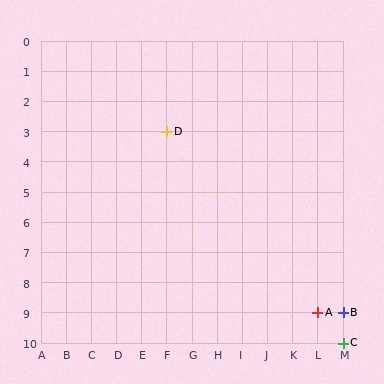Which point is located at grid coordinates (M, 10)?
Point C is at (M, 10).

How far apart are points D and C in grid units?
Points D and C are 7 columns and 7 rows apart (about 9.9 grid units diagonally).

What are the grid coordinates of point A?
Point A is at grid coordinates (L, 9).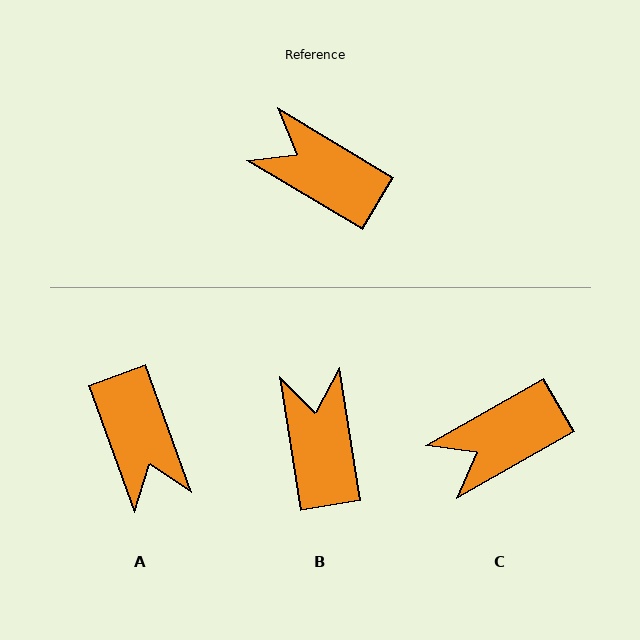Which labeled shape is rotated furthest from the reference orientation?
A, about 141 degrees away.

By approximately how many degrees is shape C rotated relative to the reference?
Approximately 60 degrees counter-clockwise.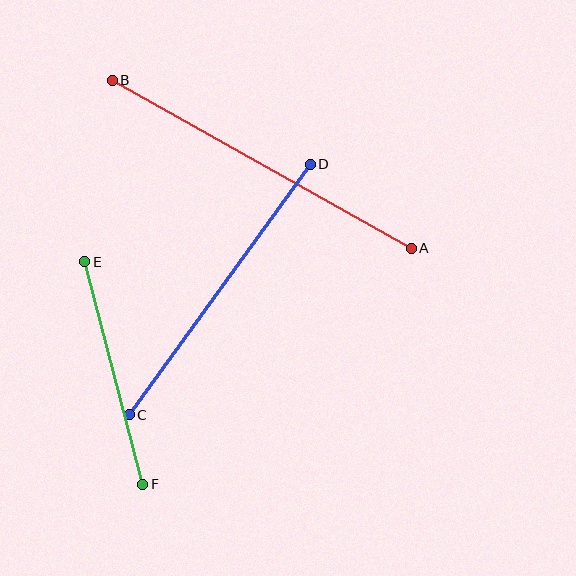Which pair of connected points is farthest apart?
Points A and B are farthest apart.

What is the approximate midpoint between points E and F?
The midpoint is at approximately (114, 373) pixels.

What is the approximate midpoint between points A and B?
The midpoint is at approximately (262, 164) pixels.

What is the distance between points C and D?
The distance is approximately 309 pixels.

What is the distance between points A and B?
The distance is approximately 343 pixels.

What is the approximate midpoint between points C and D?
The midpoint is at approximately (220, 290) pixels.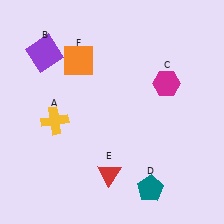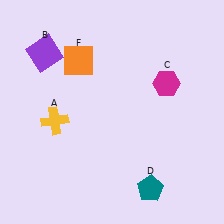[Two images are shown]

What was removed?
The red triangle (E) was removed in Image 2.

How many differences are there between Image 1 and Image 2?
There is 1 difference between the two images.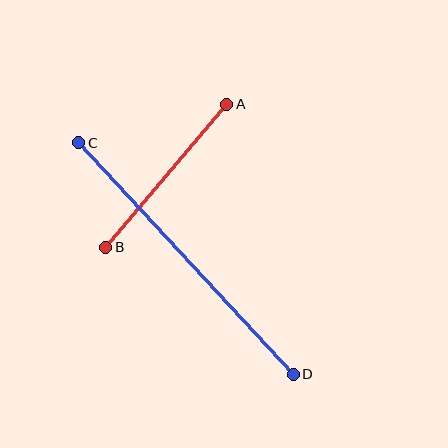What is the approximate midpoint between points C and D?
The midpoint is at approximately (186, 258) pixels.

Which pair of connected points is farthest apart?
Points C and D are farthest apart.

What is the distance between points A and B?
The distance is approximately 188 pixels.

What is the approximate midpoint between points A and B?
The midpoint is at approximately (166, 176) pixels.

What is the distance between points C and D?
The distance is approximately 316 pixels.